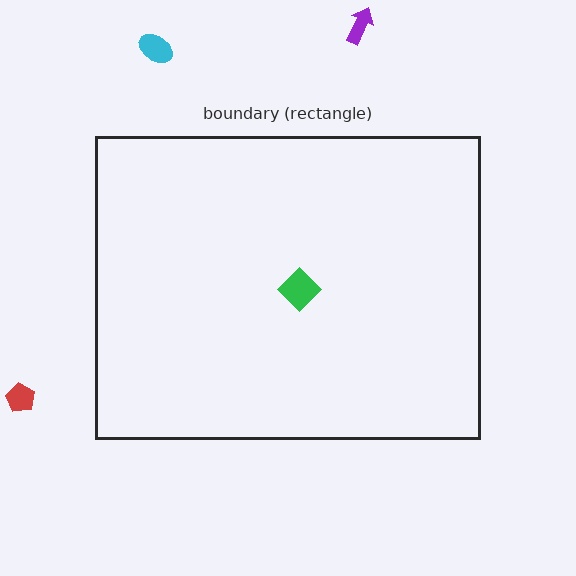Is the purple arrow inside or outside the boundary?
Outside.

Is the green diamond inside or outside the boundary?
Inside.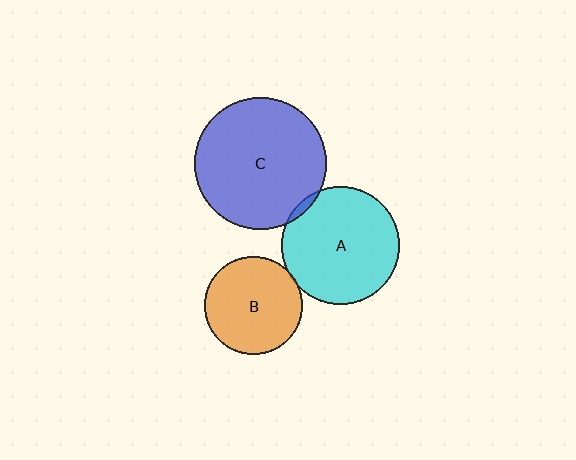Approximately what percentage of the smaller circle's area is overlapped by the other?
Approximately 5%.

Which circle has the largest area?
Circle C (blue).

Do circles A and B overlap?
Yes.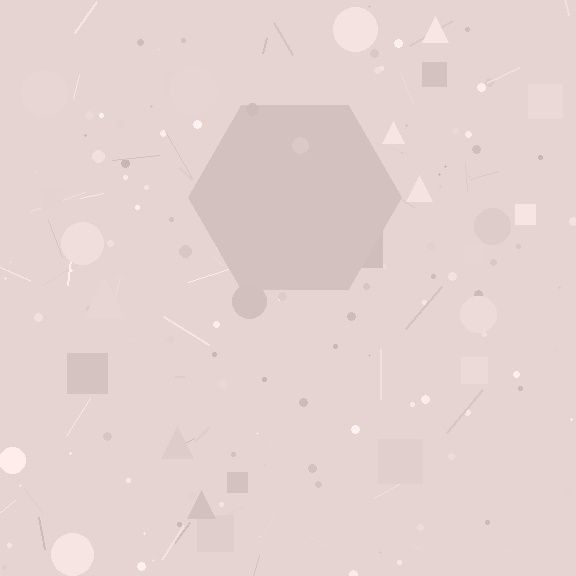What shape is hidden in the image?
A hexagon is hidden in the image.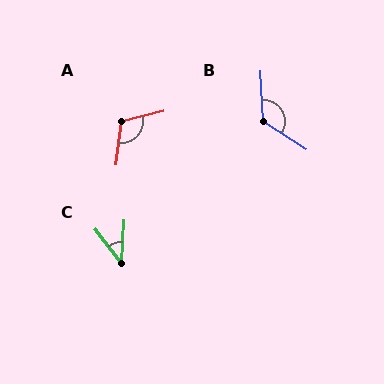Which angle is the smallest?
C, at approximately 40 degrees.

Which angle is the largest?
B, at approximately 126 degrees.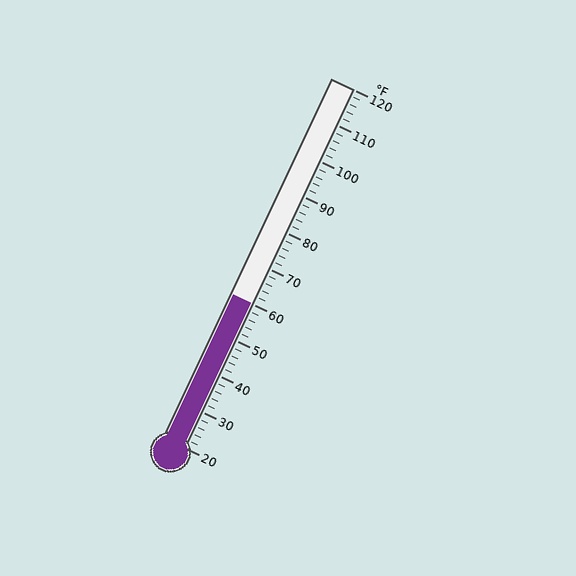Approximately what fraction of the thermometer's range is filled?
The thermometer is filled to approximately 40% of its range.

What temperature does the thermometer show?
The thermometer shows approximately 60°F.